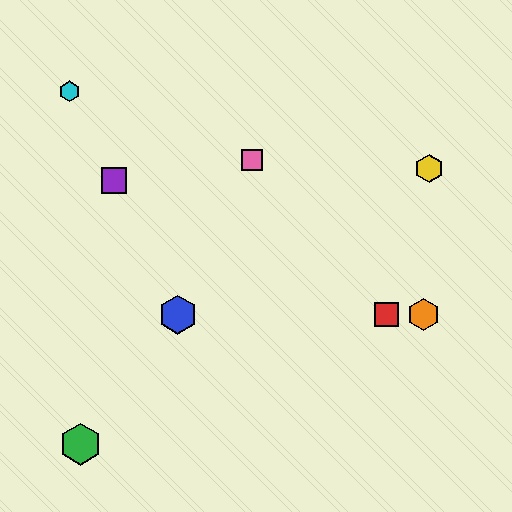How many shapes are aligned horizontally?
3 shapes (the red square, the blue hexagon, the orange hexagon) are aligned horizontally.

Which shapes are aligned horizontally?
The red square, the blue hexagon, the orange hexagon are aligned horizontally.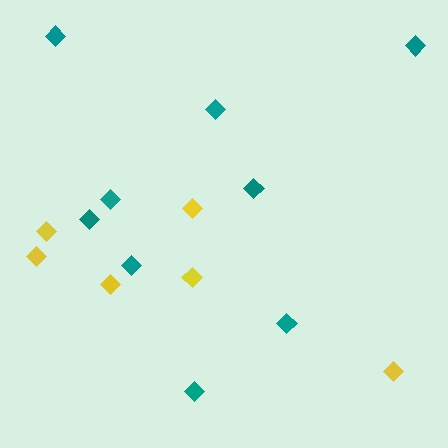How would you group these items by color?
There are 2 groups: one group of yellow diamonds (6) and one group of teal diamonds (9).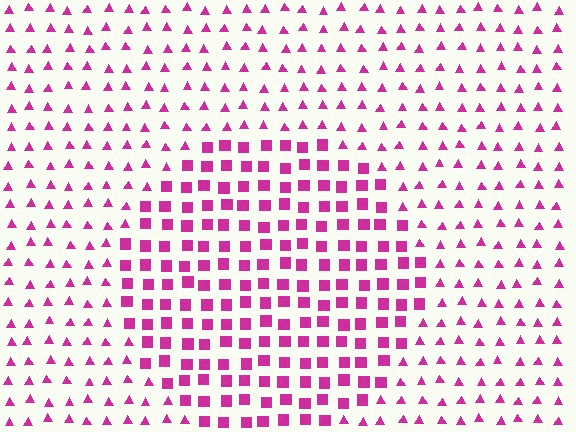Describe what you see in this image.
The image is filled with small magenta elements arranged in a uniform grid. A circle-shaped region contains squares, while the surrounding area contains triangles. The boundary is defined purely by the change in element shape.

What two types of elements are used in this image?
The image uses squares inside the circle region and triangles outside it.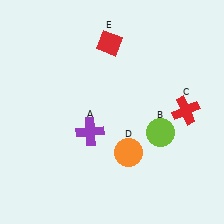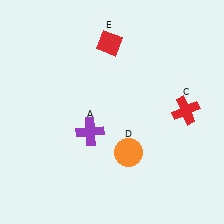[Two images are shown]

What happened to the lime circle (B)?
The lime circle (B) was removed in Image 2. It was in the bottom-right area of Image 1.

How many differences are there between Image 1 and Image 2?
There is 1 difference between the two images.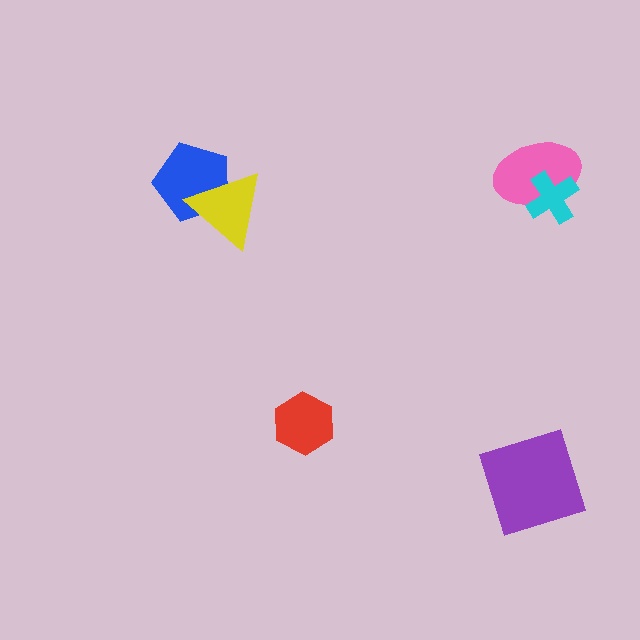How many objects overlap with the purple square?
0 objects overlap with the purple square.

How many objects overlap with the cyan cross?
1 object overlaps with the cyan cross.